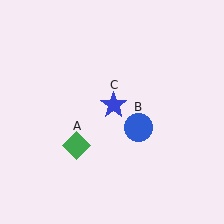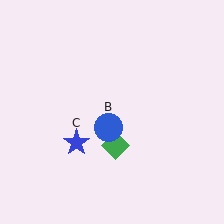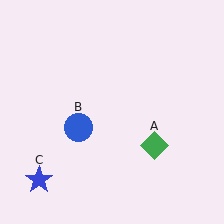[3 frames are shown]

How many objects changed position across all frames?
3 objects changed position: green diamond (object A), blue circle (object B), blue star (object C).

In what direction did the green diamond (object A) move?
The green diamond (object A) moved right.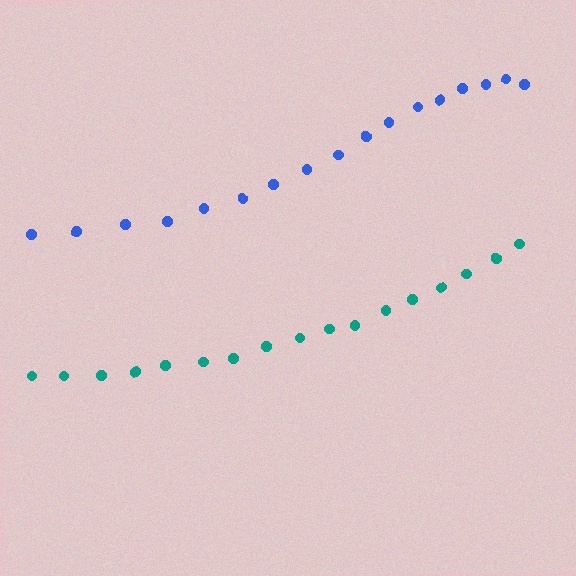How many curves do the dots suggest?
There are 2 distinct paths.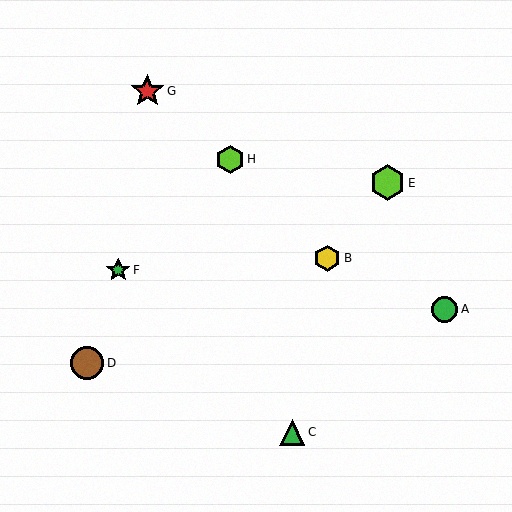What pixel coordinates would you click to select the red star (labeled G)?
Click at (147, 91) to select the red star G.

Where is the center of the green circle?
The center of the green circle is at (445, 309).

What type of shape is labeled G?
Shape G is a red star.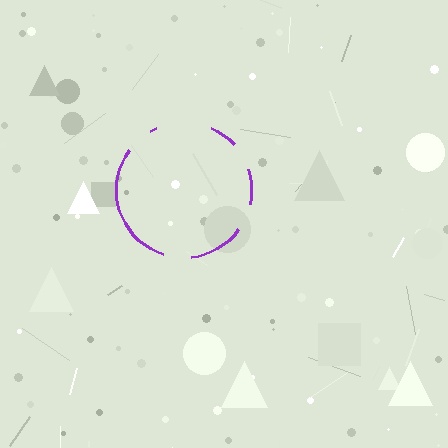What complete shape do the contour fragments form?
The contour fragments form a circle.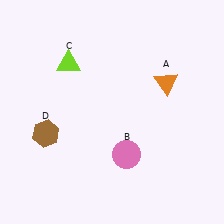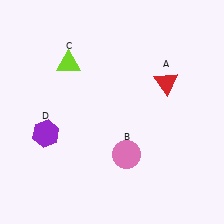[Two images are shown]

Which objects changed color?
A changed from orange to red. D changed from brown to purple.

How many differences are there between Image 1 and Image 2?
There are 2 differences between the two images.